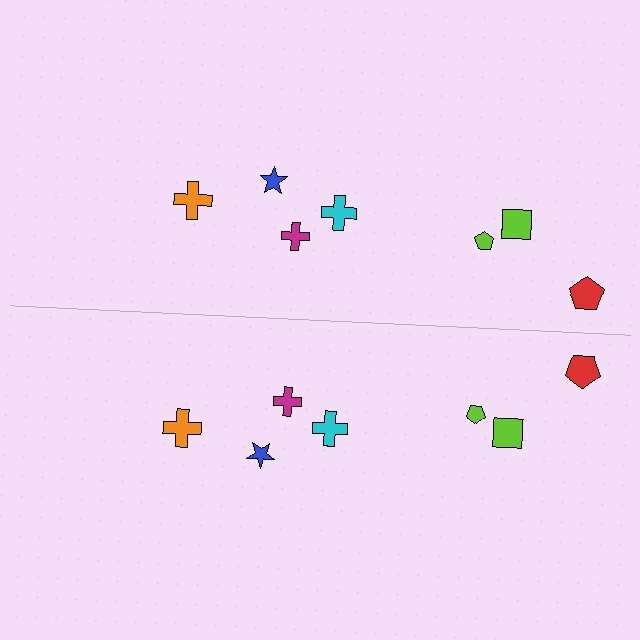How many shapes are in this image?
There are 14 shapes in this image.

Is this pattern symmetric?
Yes, this pattern has bilateral (reflection) symmetry.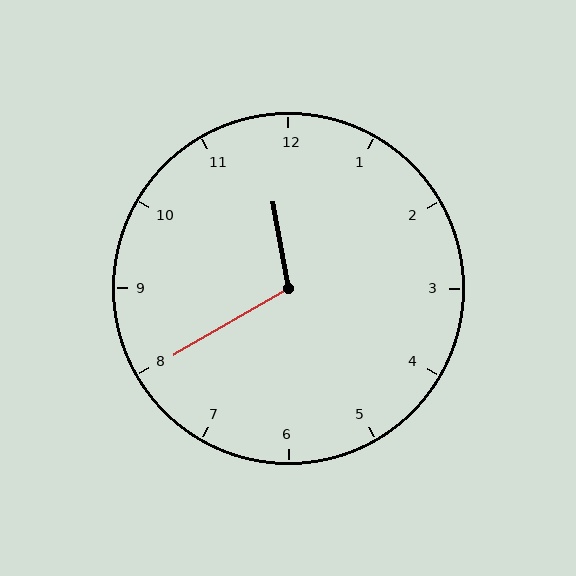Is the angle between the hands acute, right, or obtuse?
It is obtuse.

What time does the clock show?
11:40.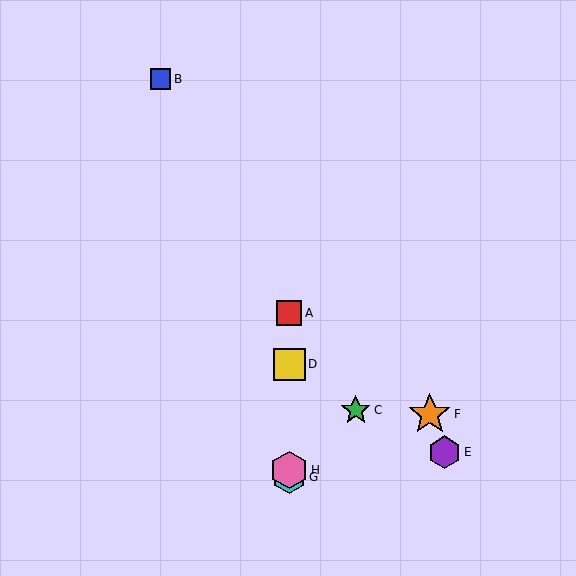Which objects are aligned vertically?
Objects A, D, G, H are aligned vertically.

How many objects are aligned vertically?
4 objects (A, D, G, H) are aligned vertically.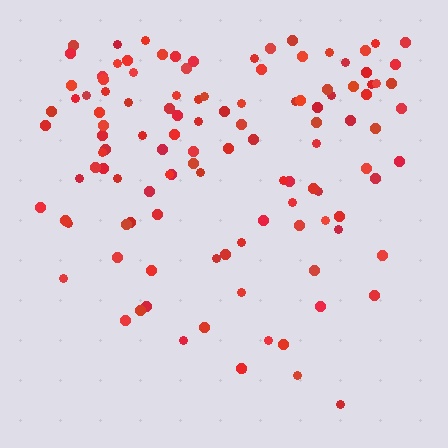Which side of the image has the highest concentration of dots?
The top.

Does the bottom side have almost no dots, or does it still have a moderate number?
Still a moderate number, just noticeably fewer than the top.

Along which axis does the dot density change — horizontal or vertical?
Vertical.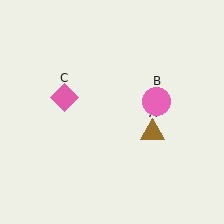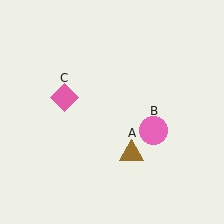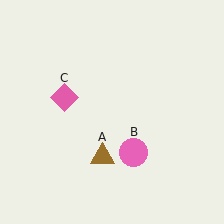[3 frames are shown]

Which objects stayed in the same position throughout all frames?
Pink diamond (object C) remained stationary.